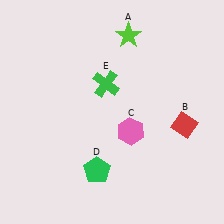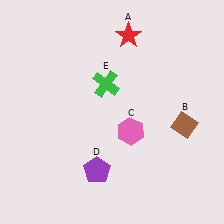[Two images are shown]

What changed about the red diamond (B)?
In Image 1, B is red. In Image 2, it changed to brown.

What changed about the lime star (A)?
In Image 1, A is lime. In Image 2, it changed to red.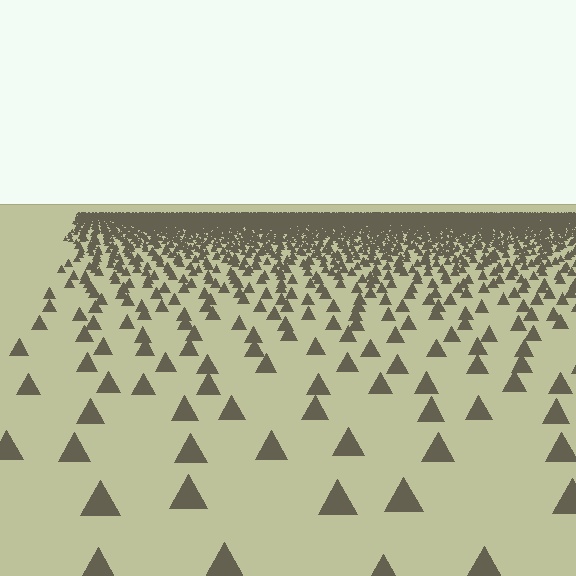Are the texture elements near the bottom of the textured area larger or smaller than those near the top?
Larger. Near the bottom, elements are closer to the viewer and appear at a bigger on-screen size.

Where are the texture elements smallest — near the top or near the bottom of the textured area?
Near the top.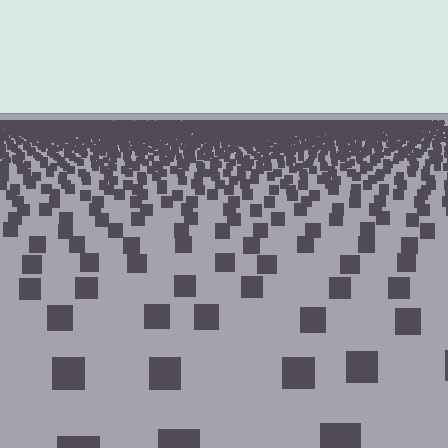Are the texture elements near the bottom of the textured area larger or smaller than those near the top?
Larger. Near the bottom, elements are closer to the viewer and appear at a bigger on-screen size.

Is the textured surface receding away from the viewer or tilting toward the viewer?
The surface is receding away from the viewer. Texture elements get smaller and denser toward the top.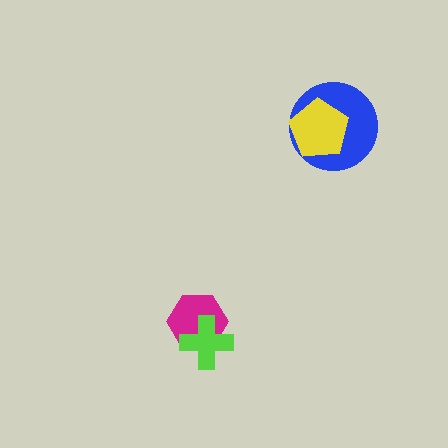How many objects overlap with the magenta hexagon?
1 object overlaps with the magenta hexagon.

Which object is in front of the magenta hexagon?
The lime cross is in front of the magenta hexagon.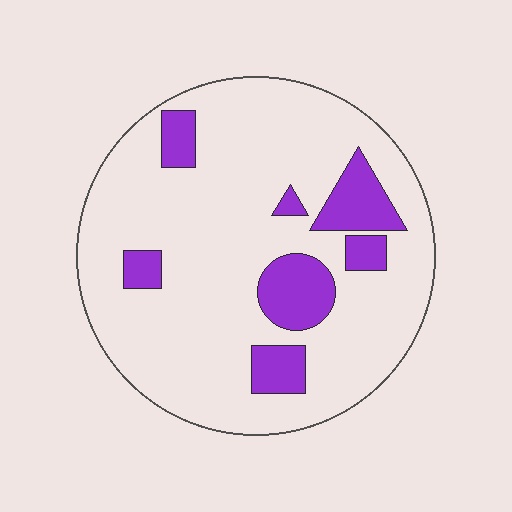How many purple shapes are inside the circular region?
7.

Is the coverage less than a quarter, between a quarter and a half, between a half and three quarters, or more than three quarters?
Less than a quarter.